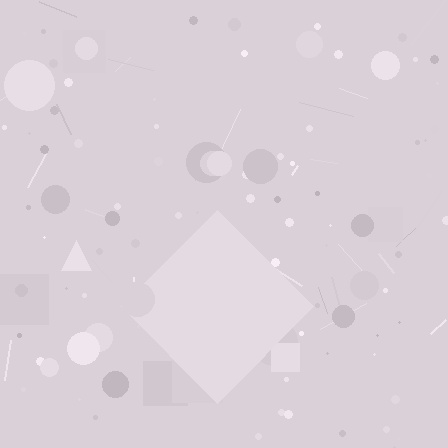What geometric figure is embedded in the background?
A diamond is embedded in the background.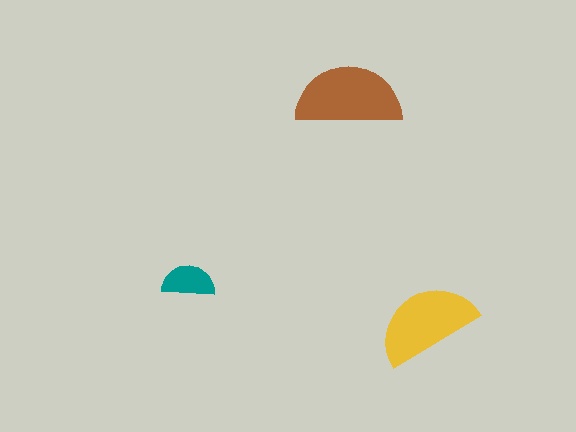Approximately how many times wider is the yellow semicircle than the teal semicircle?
About 2 times wider.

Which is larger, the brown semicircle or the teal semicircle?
The brown one.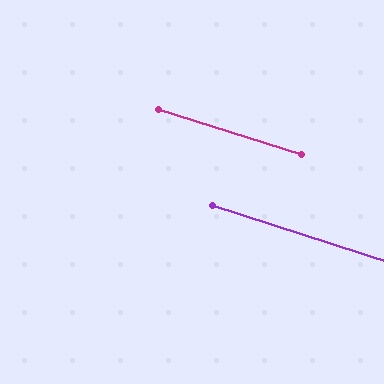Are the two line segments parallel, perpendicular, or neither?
Parallel — their directions differ by only 0.3°.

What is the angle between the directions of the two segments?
Approximately 0 degrees.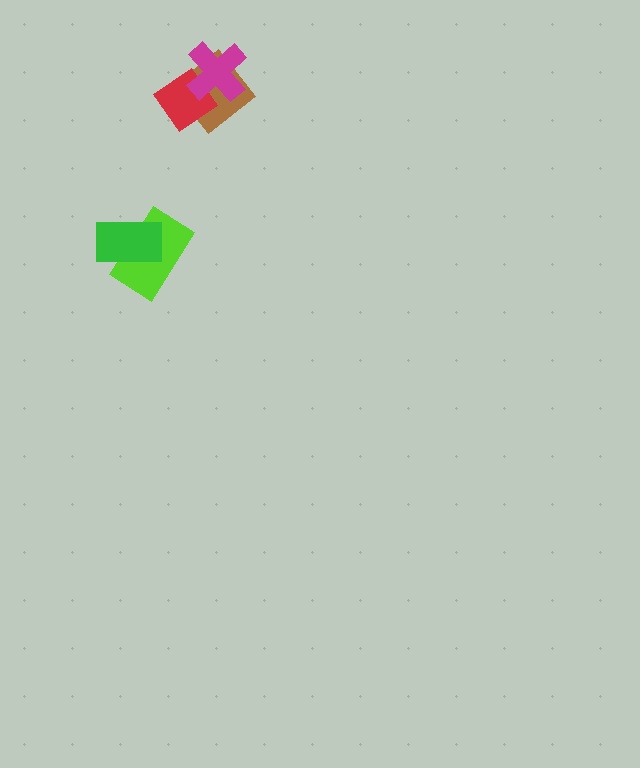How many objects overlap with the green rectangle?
1 object overlaps with the green rectangle.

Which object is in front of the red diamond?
The magenta cross is in front of the red diamond.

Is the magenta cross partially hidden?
No, no other shape covers it.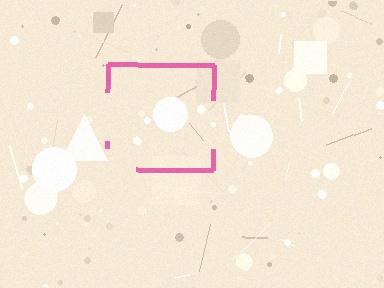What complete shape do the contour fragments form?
The contour fragments form a square.